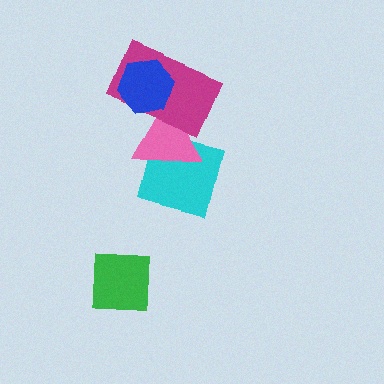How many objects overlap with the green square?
0 objects overlap with the green square.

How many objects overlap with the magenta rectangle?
3 objects overlap with the magenta rectangle.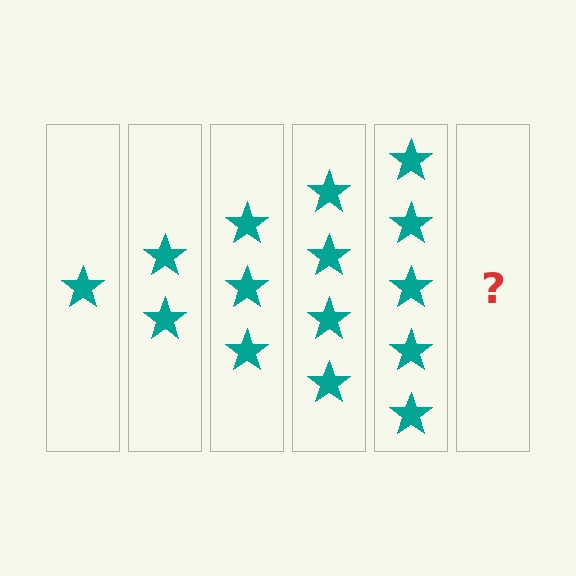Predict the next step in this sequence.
The next step is 6 stars.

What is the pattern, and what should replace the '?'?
The pattern is that each step adds one more star. The '?' should be 6 stars.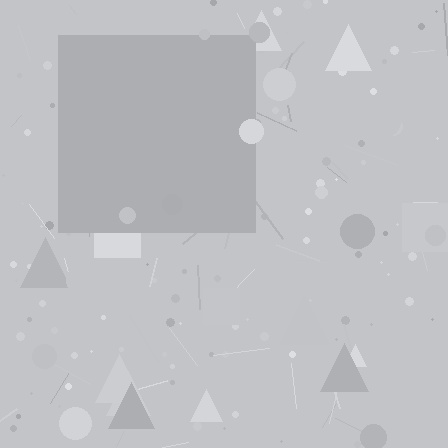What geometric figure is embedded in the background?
A square is embedded in the background.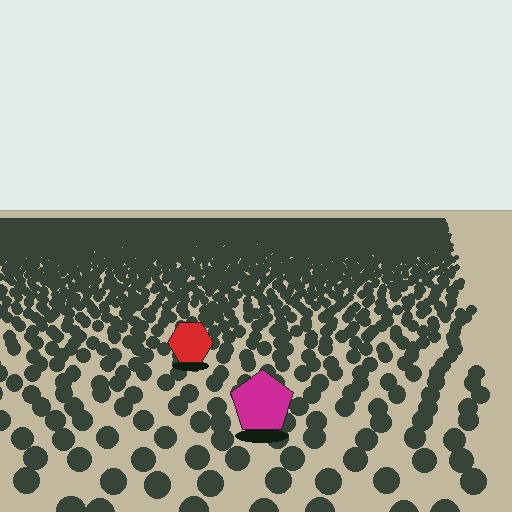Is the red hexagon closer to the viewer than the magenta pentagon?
No. The magenta pentagon is closer — you can tell from the texture gradient: the ground texture is coarser near it.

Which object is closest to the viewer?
The magenta pentagon is closest. The texture marks near it are larger and more spread out.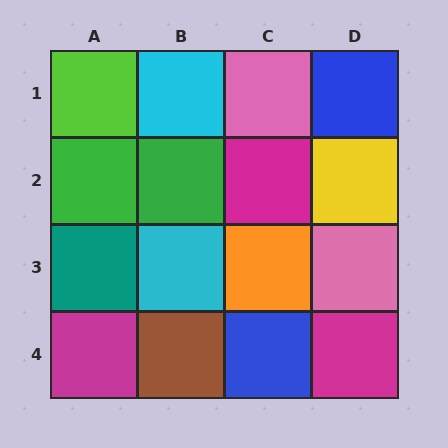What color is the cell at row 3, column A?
Teal.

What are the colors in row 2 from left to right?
Green, green, magenta, yellow.